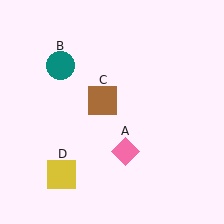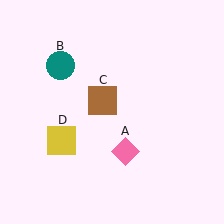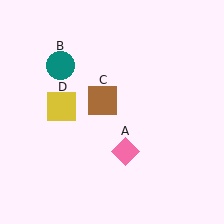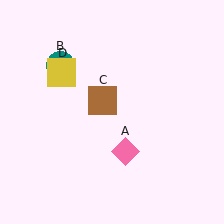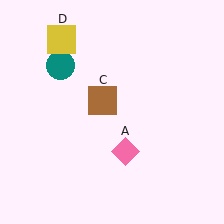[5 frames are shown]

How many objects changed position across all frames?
1 object changed position: yellow square (object D).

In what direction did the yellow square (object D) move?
The yellow square (object D) moved up.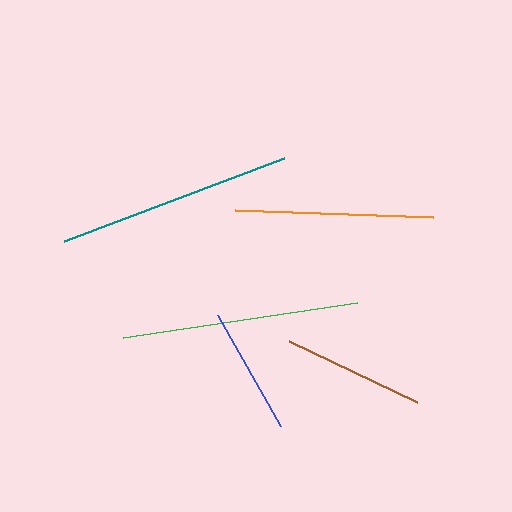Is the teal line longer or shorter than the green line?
The green line is longer than the teal line.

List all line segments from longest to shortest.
From longest to shortest: green, teal, orange, brown, blue.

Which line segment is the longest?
The green line is the longest at approximately 237 pixels.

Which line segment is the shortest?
The blue line is the shortest at approximately 127 pixels.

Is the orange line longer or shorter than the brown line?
The orange line is longer than the brown line.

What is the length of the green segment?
The green segment is approximately 237 pixels long.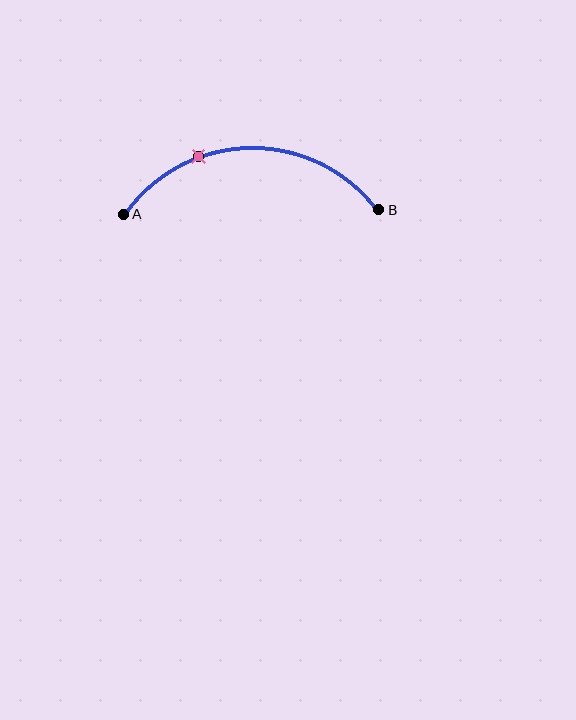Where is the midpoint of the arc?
The arc midpoint is the point on the curve farthest from the straight line joining A and B. It sits above that line.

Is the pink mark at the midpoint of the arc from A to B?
No. The pink mark lies on the arc but is closer to endpoint A. The arc midpoint would be at the point on the curve equidistant along the arc from both A and B.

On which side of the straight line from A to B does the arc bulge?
The arc bulges above the straight line connecting A and B.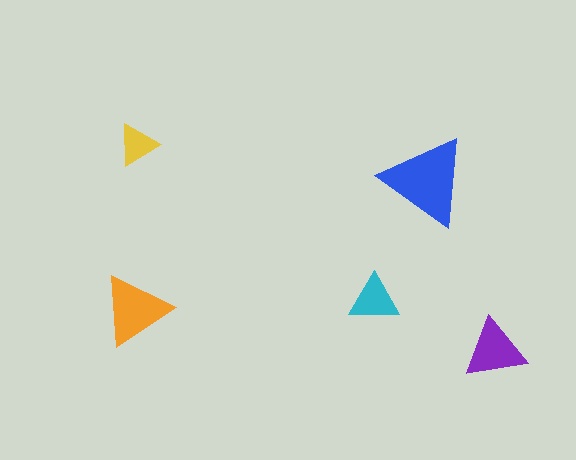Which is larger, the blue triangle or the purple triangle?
The blue one.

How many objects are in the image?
There are 5 objects in the image.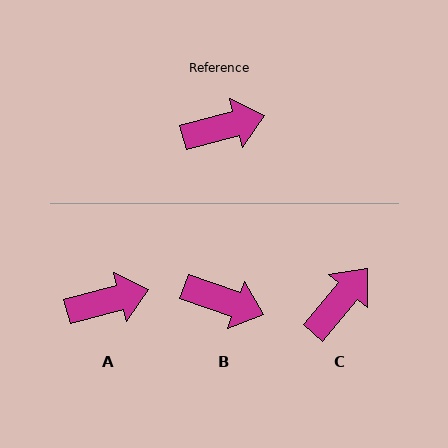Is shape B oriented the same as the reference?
No, it is off by about 35 degrees.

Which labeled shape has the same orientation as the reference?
A.